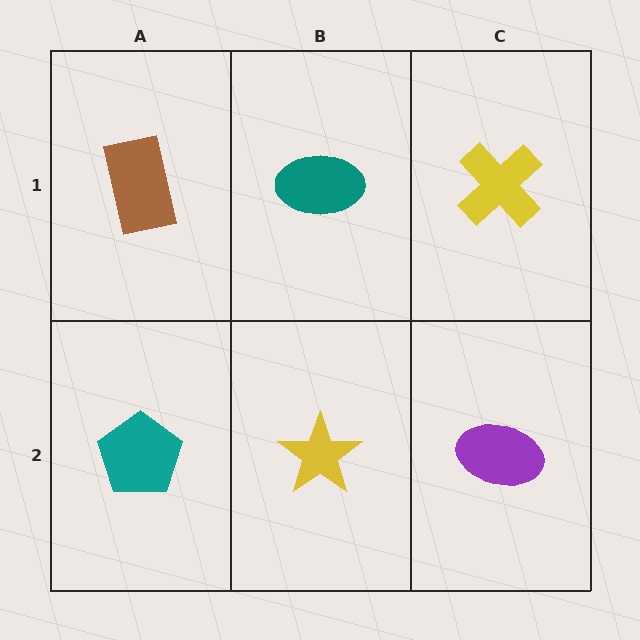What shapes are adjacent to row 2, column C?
A yellow cross (row 1, column C), a yellow star (row 2, column B).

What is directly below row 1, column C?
A purple ellipse.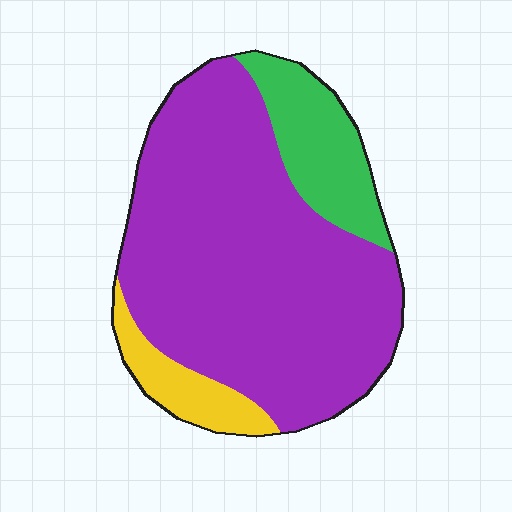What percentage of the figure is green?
Green takes up about one sixth (1/6) of the figure.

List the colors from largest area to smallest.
From largest to smallest: purple, green, yellow.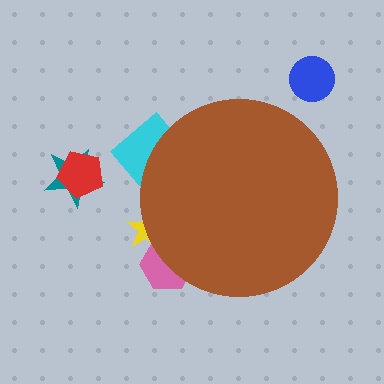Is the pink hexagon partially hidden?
Yes, the pink hexagon is partially hidden behind the brown circle.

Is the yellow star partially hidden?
Yes, the yellow star is partially hidden behind the brown circle.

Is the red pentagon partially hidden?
No, the red pentagon is fully visible.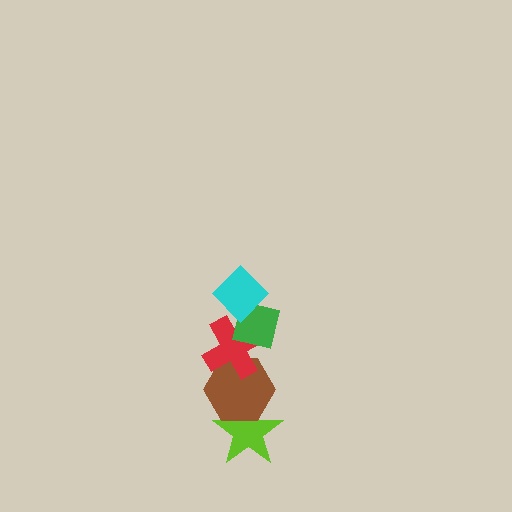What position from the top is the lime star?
The lime star is 5th from the top.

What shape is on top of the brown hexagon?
The red cross is on top of the brown hexagon.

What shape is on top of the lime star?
The brown hexagon is on top of the lime star.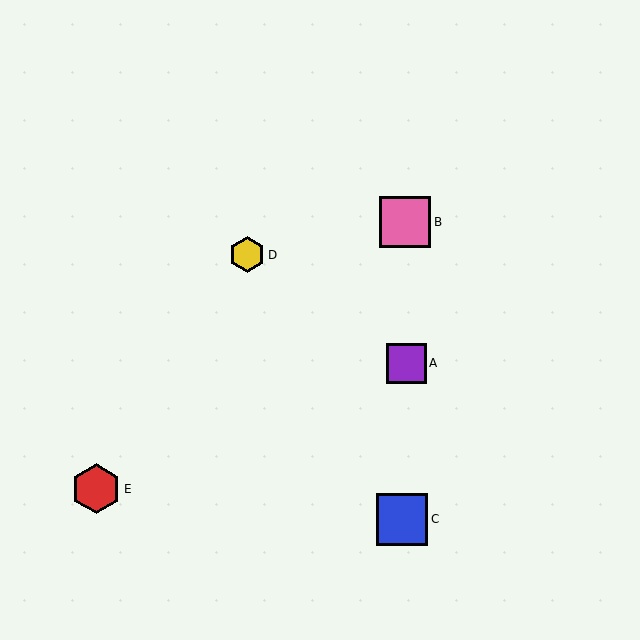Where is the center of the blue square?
The center of the blue square is at (402, 519).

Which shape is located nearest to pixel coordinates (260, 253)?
The yellow hexagon (labeled D) at (247, 255) is nearest to that location.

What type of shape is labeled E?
Shape E is a red hexagon.